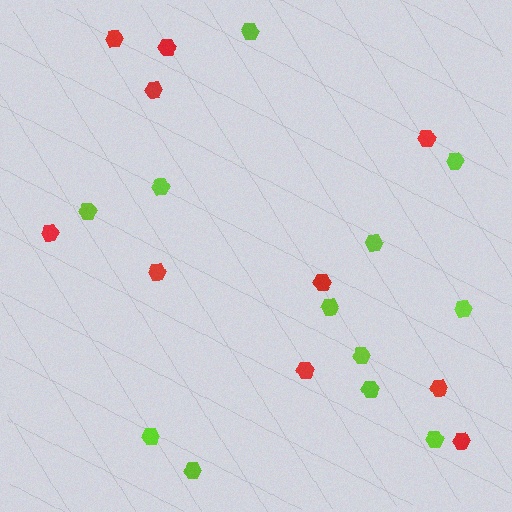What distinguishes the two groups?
There are 2 groups: one group of lime hexagons (12) and one group of red hexagons (10).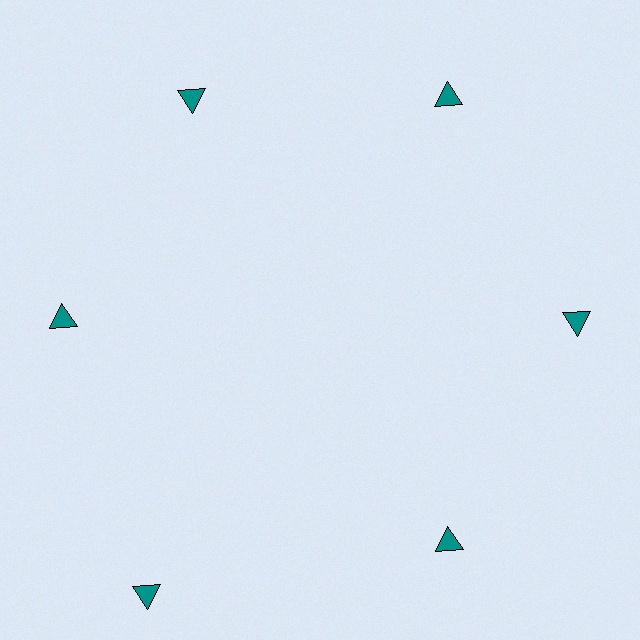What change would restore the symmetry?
The symmetry would be restored by moving it inward, back onto the ring so that all 6 triangles sit at equal angles and equal distance from the center.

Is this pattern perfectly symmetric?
No. The 6 teal triangles are arranged in a ring, but one element near the 7 o'clock position is pushed outward from the center, breaking the 6-fold rotational symmetry.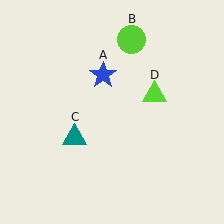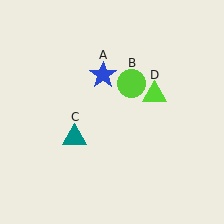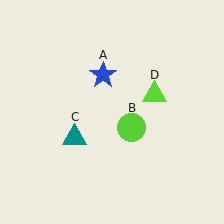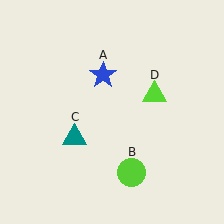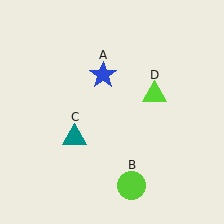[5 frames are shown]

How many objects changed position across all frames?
1 object changed position: lime circle (object B).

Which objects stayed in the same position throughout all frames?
Blue star (object A) and teal triangle (object C) and lime triangle (object D) remained stationary.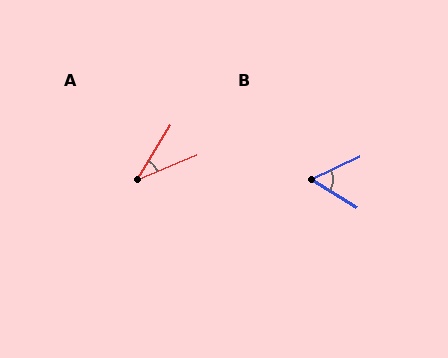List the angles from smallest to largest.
A (36°), B (57°).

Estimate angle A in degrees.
Approximately 36 degrees.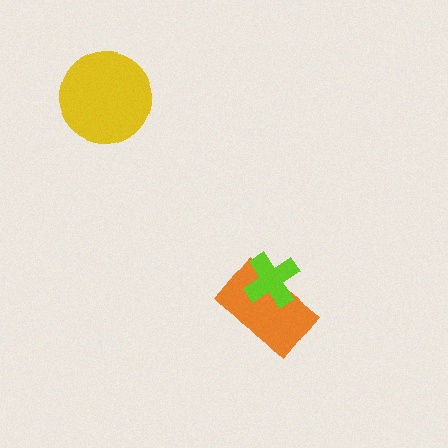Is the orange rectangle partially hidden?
Yes, it is partially covered by another shape.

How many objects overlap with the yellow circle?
0 objects overlap with the yellow circle.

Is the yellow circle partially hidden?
No, no other shape covers it.